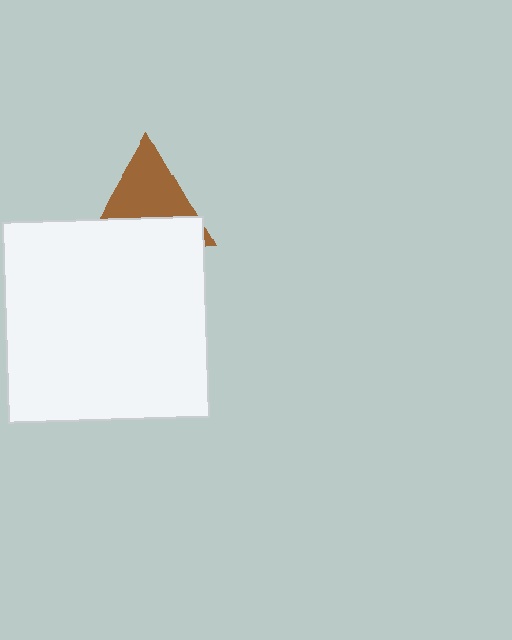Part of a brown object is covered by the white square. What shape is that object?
It is a triangle.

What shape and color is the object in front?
The object in front is a white square.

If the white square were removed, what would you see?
You would see the complete brown triangle.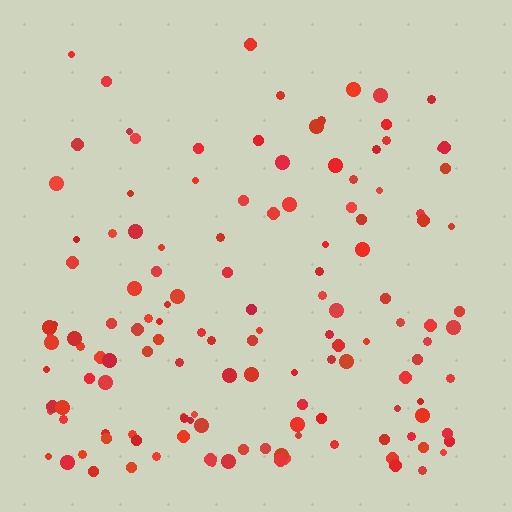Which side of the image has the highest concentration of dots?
The bottom.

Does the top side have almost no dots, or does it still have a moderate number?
Still a moderate number, just noticeably fewer than the bottom.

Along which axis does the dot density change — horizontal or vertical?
Vertical.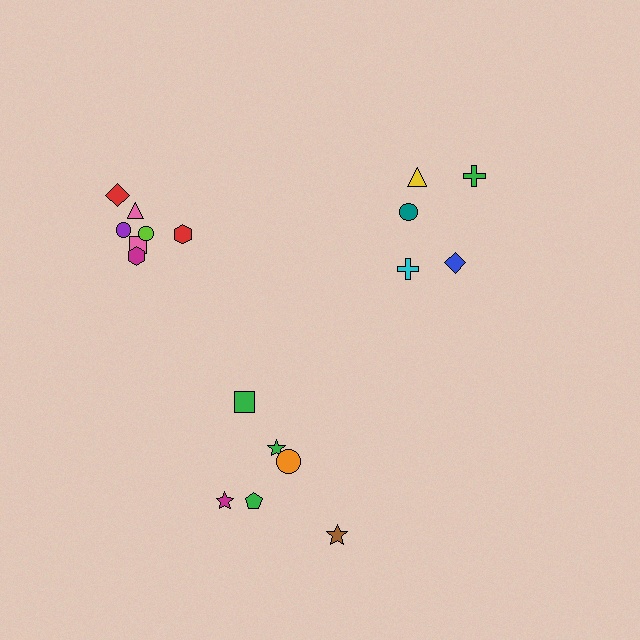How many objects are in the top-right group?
There are 5 objects.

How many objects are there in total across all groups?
There are 18 objects.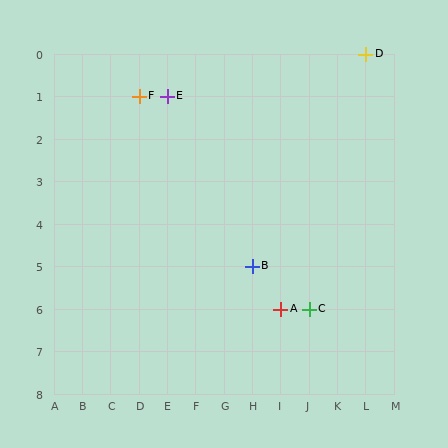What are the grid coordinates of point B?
Point B is at grid coordinates (H, 5).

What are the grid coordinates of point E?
Point E is at grid coordinates (E, 1).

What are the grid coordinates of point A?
Point A is at grid coordinates (I, 6).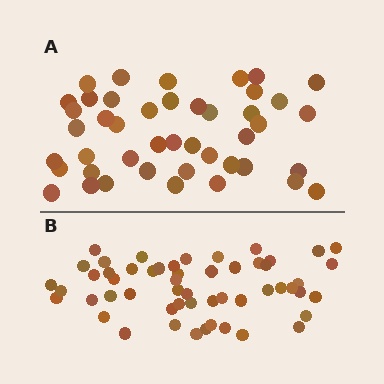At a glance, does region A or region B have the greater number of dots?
Region B (the bottom region) has more dots.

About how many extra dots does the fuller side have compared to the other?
Region B has roughly 10 or so more dots than region A.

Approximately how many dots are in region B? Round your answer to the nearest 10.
About 50 dots. (The exact count is 54, which rounds to 50.)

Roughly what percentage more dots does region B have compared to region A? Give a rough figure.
About 25% more.